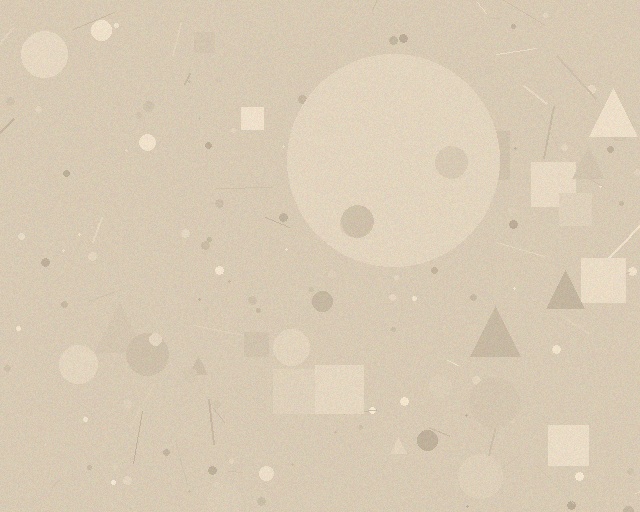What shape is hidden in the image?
A circle is hidden in the image.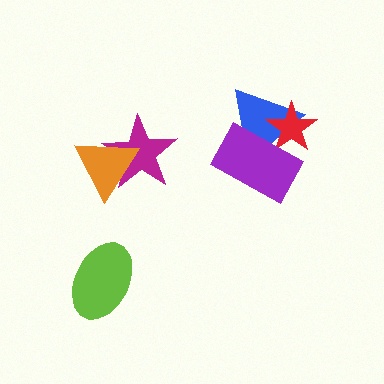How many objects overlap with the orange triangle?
1 object overlaps with the orange triangle.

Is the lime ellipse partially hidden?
No, no other shape covers it.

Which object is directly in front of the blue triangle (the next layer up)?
The red star is directly in front of the blue triangle.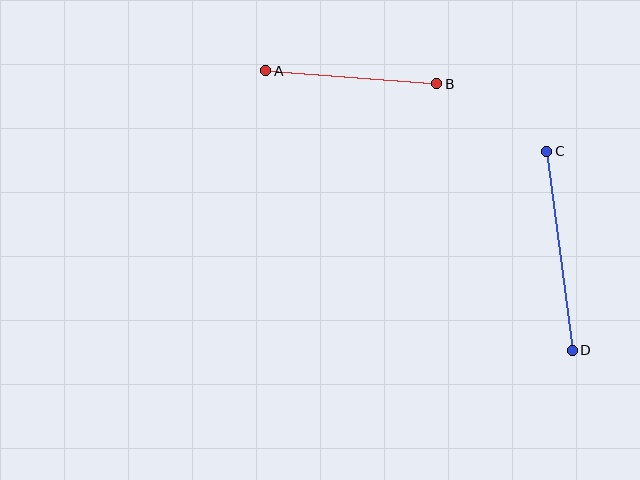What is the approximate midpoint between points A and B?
The midpoint is at approximately (351, 77) pixels.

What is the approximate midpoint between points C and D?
The midpoint is at approximately (560, 251) pixels.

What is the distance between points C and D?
The distance is approximately 201 pixels.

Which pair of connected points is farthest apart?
Points C and D are farthest apart.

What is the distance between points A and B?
The distance is approximately 171 pixels.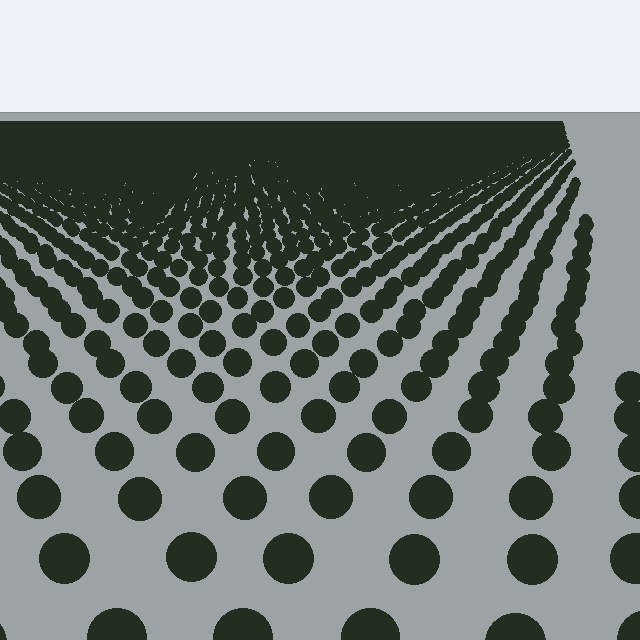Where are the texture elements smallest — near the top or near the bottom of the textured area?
Near the top.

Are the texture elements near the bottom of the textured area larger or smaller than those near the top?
Larger. Near the bottom, elements are closer to the viewer and appear at a bigger on-screen size.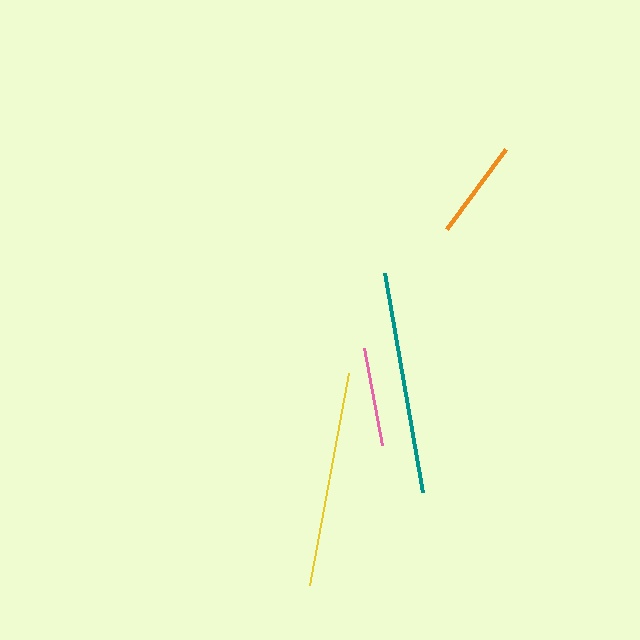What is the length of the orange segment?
The orange segment is approximately 99 pixels long.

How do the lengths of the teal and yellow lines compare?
The teal and yellow lines are approximately the same length.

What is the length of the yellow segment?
The yellow segment is approximately 215 pixels long.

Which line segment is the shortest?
The pink line is the shortest at approximately 98 pixels.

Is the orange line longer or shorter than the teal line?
The teal line is longer than the orange line.